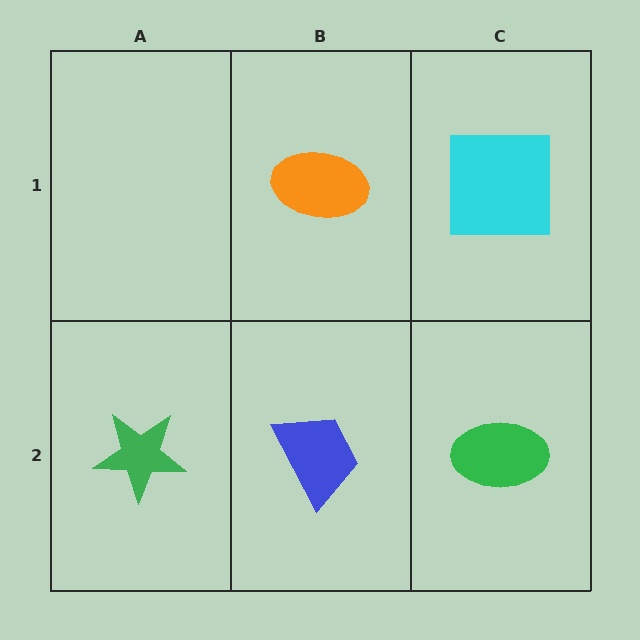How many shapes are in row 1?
2 shapes.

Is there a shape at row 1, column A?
No, that cell is empty.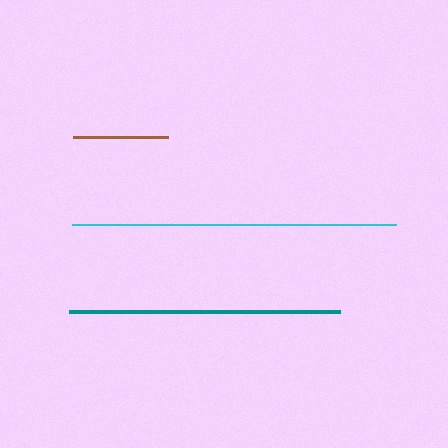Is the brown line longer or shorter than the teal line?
The teal line is longer than the brown line.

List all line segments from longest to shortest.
From longest to shortest: cyan, teal, brown.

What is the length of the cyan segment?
The cyan segment is approximately 323 pixels long.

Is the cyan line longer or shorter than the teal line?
The cyan line is longer than the teal line.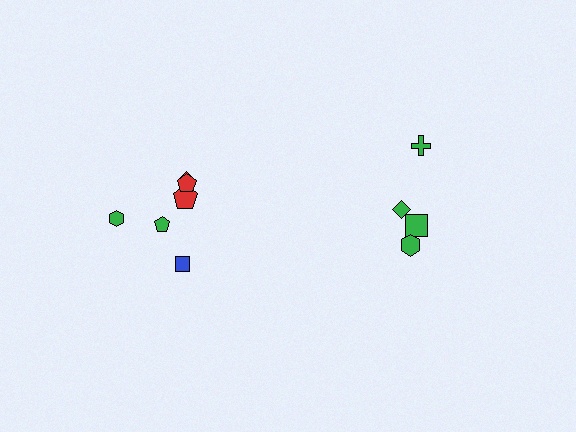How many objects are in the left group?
There are 6 objects.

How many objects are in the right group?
There are 4 objects.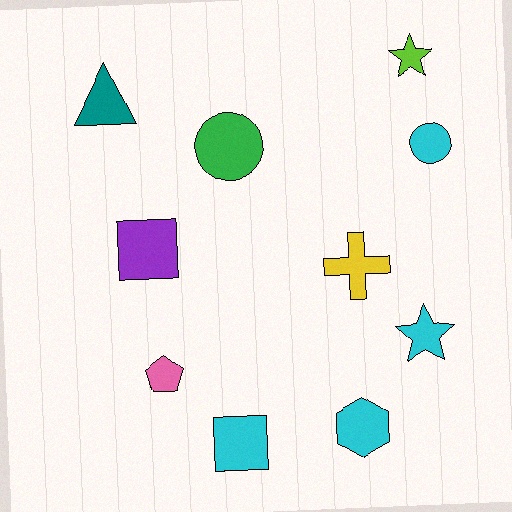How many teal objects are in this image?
There is 1 teal object.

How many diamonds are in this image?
There are no diamonds.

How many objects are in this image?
There are 10 objects.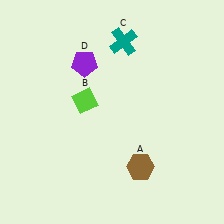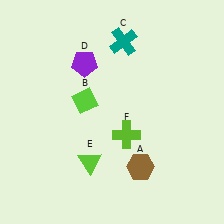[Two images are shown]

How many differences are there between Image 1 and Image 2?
There are 2 differences between the two images.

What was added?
A lime triangle (E), a lime cross (F) were added in Image 2.